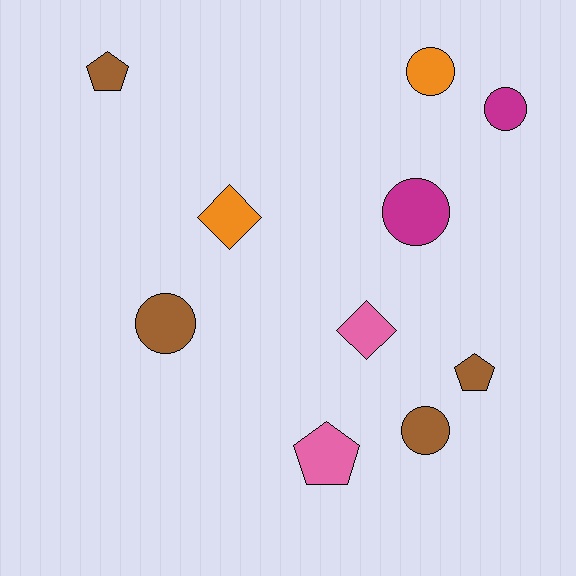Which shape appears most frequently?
Circle, with 5 objects.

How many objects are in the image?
There are 10 objects.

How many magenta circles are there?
There are 2 magenta circles.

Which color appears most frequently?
Brown, with 4 objects.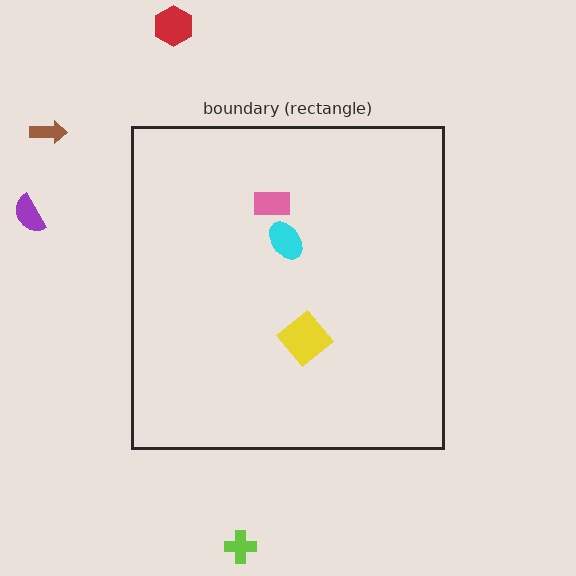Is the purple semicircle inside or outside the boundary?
Outside.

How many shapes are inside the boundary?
3 inside, 4 outside.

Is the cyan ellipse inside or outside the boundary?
Inside.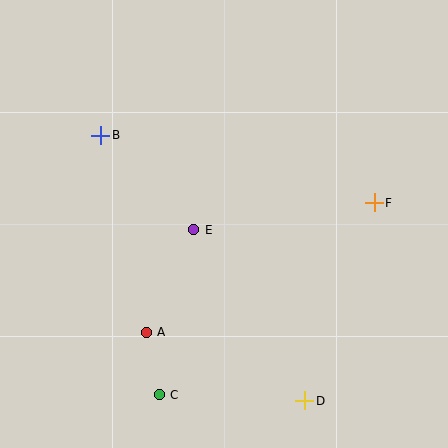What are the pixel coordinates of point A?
Point A is at (146, 332).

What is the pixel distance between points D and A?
The distance between D and A is 173 pixels.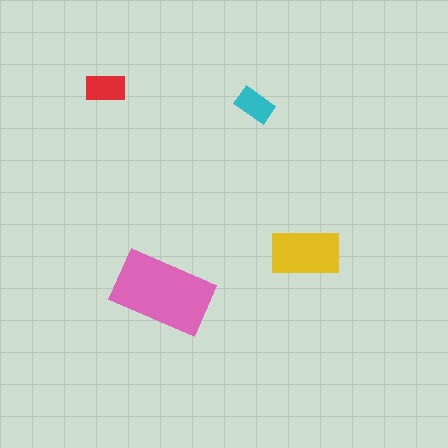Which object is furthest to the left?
The red rectangle is leftmost.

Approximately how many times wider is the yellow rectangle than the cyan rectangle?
About 2 times wider.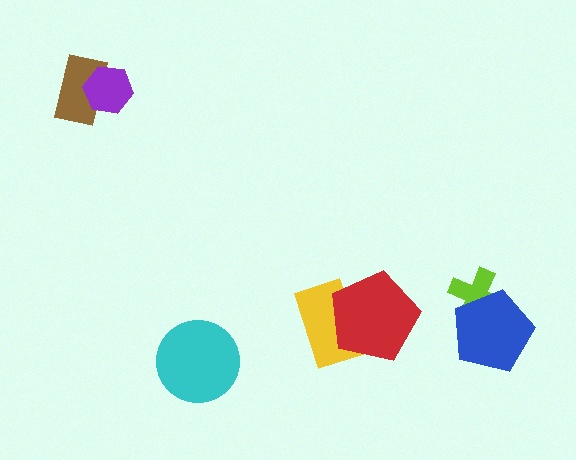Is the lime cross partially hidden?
Yes, it is partially covered by another shape.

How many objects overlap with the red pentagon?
1 object overlaps with the red pentagon.